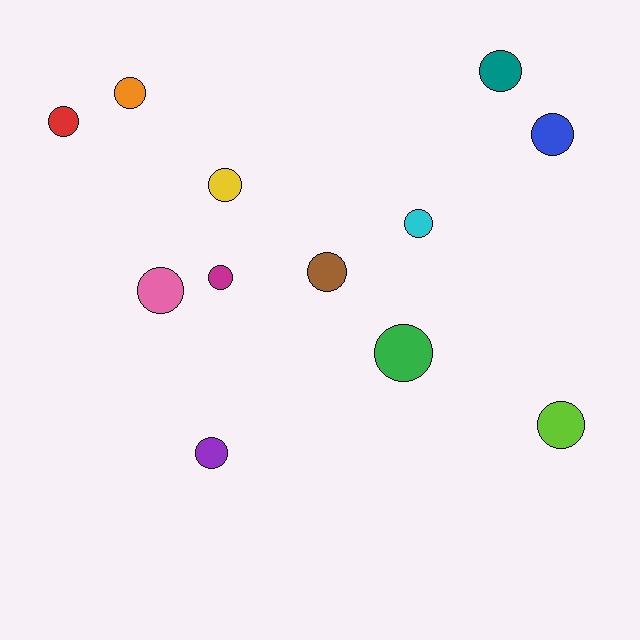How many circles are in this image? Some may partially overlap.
There are 12 circles.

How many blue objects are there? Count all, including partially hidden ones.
There is 1 blue object.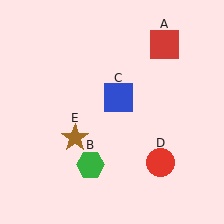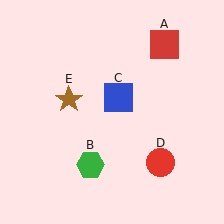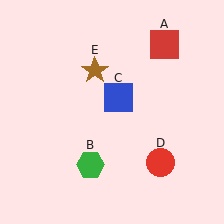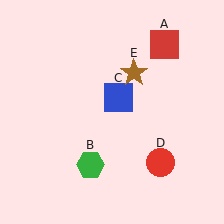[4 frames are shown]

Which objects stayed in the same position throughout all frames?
Red square (object A) and green hexagon (object B) and blue square (object C) and red circle (object D) remained stationary.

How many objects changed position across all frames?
1 object changed position: brown star (object E).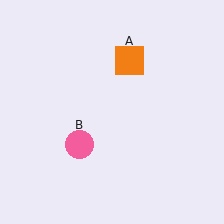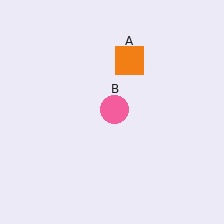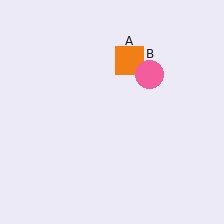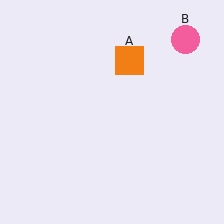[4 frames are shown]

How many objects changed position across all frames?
1 object changed position: pink circle (object B).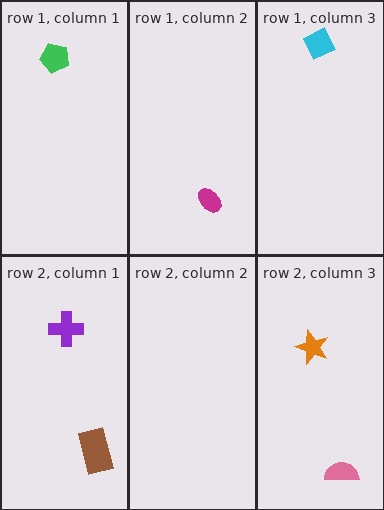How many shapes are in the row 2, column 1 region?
2.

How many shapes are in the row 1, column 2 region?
1.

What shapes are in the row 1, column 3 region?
The cyan diamond.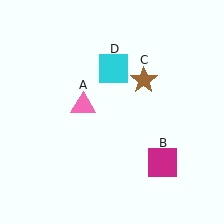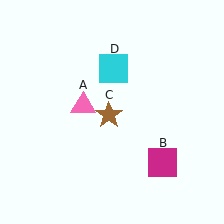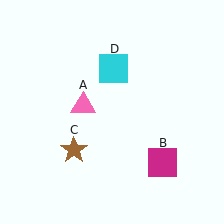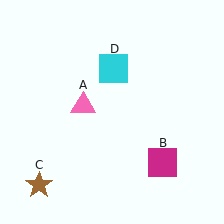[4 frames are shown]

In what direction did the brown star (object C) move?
The brown star (object C) moved down and to the left.